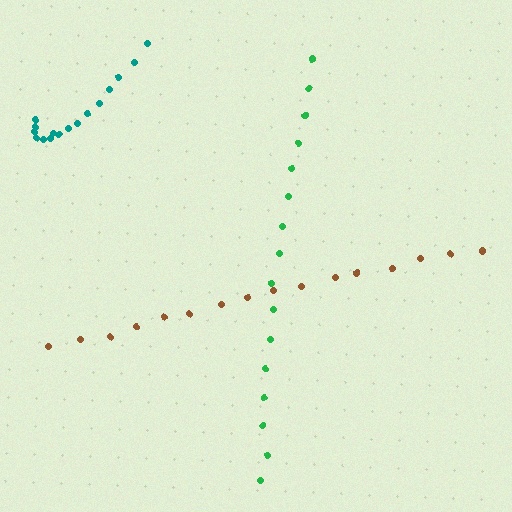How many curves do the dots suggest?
There are 3 distinct paths.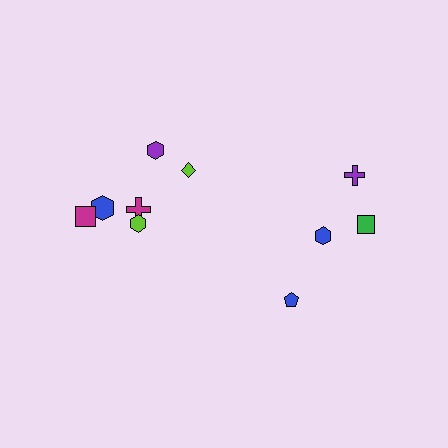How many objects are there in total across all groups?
There are 10 objects.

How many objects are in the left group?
There are 6 objects.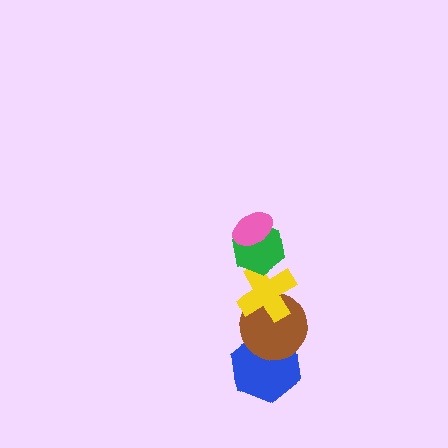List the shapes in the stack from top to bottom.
From top to bottom: the pink ellipse, the green hexagon, the yellow cross, the brown circle, the blue hexagon.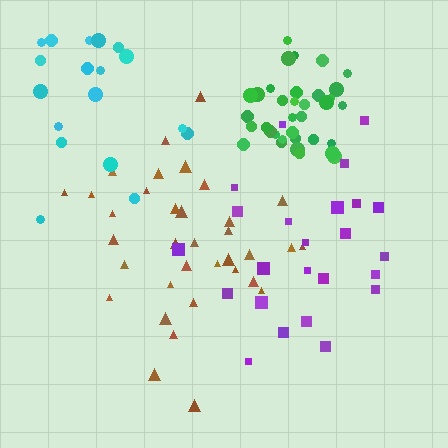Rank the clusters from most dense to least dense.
green, brown, purple, cyan.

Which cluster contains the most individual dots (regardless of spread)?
Green (35).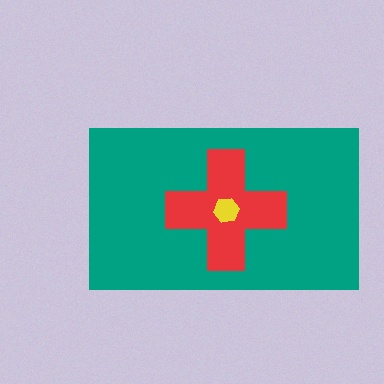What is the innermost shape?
The yellow hexagon.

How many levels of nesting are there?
3.